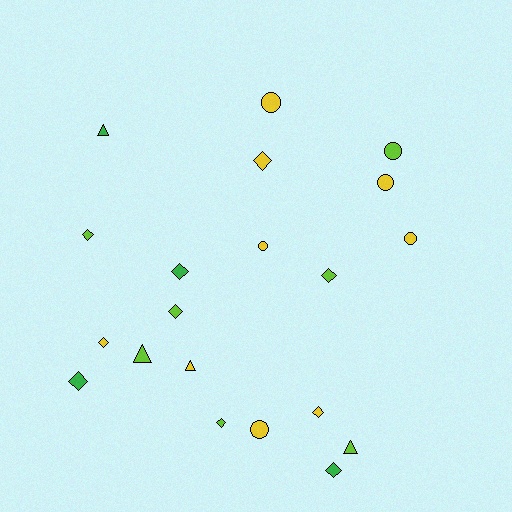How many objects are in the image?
There are 20 objects.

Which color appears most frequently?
Yellow, with 9 objects.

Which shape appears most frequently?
Diamond, with 10 objects.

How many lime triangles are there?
There are 2 lime triangles.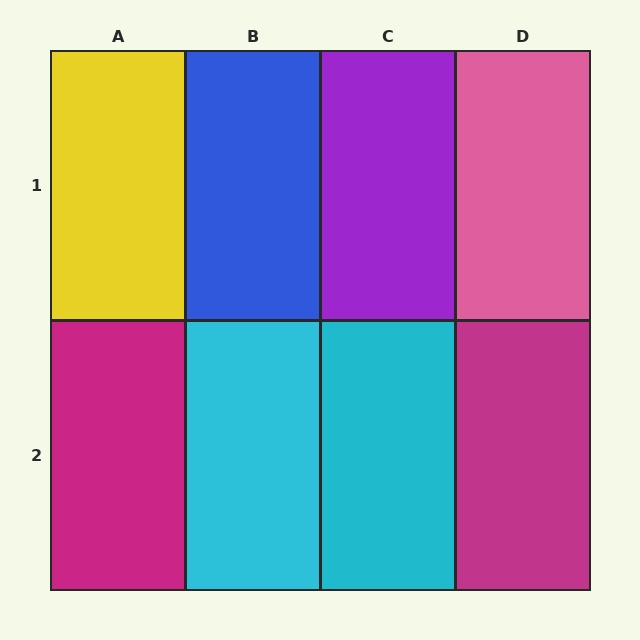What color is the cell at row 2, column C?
Cyan.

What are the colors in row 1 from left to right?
Yellow, blue, purple, pink.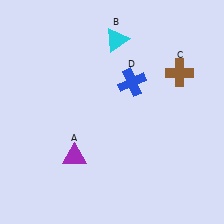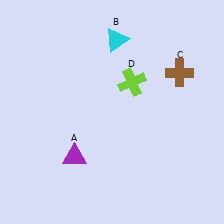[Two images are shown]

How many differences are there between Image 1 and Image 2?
There is 1 difference between the two images.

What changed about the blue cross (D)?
In Image 1, D is blue. In Image 2, it changed to lime.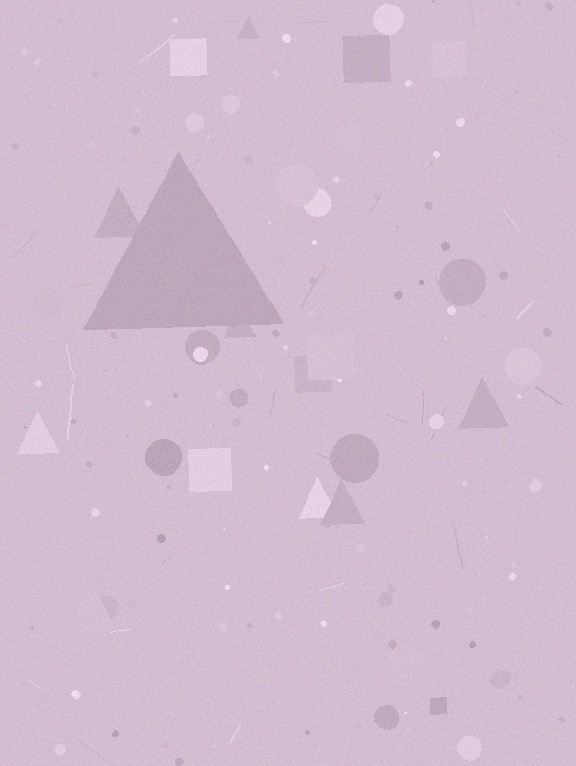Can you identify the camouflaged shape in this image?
The camouflaged shape is a triangle.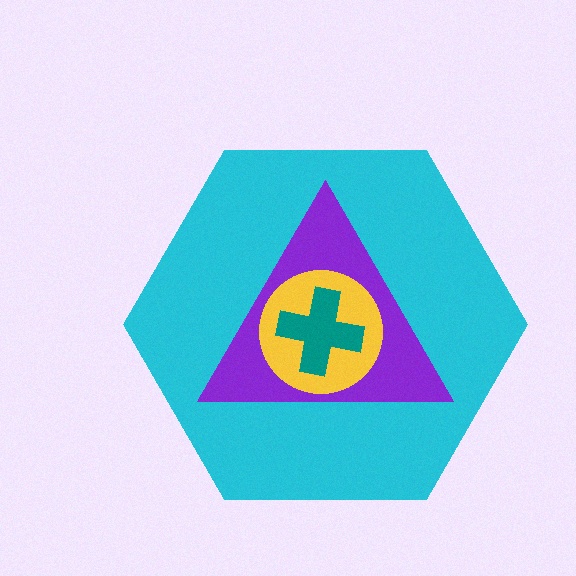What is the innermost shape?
The teal cross.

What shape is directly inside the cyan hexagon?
The purple triangle.